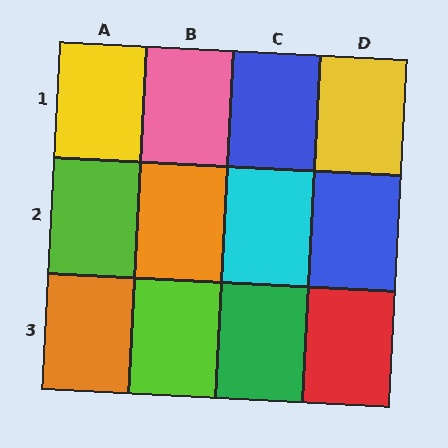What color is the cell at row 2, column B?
Orange.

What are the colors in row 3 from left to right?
Orange, lime, green, red.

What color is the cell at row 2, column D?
Blue.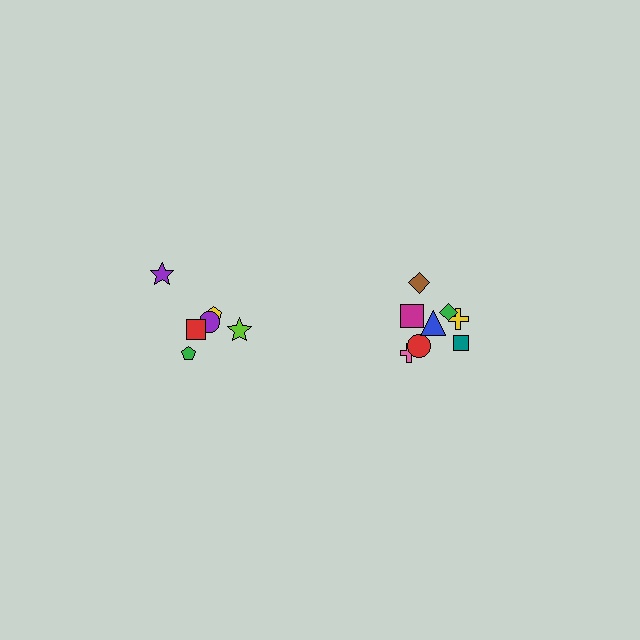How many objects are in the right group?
There are 8 objects.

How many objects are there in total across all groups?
There are 14 objects.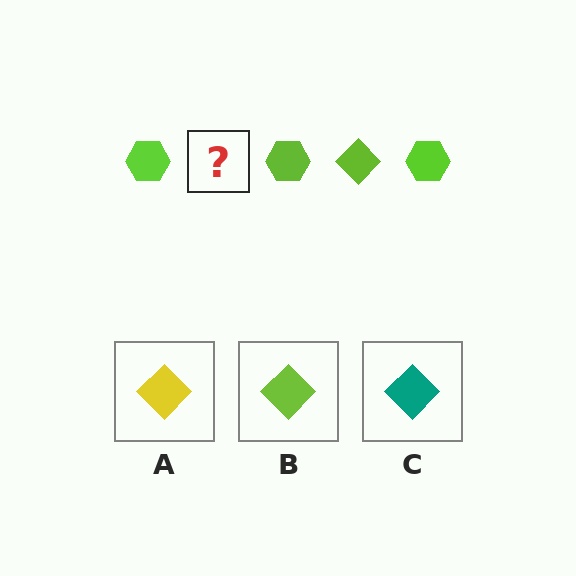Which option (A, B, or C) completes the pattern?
B.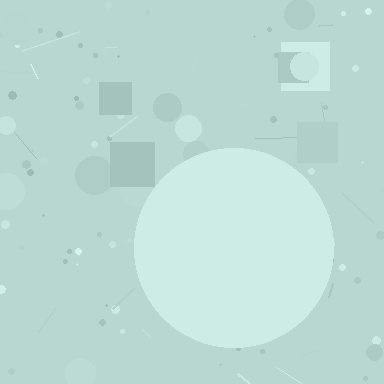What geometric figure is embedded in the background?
A circle is embedded in the background.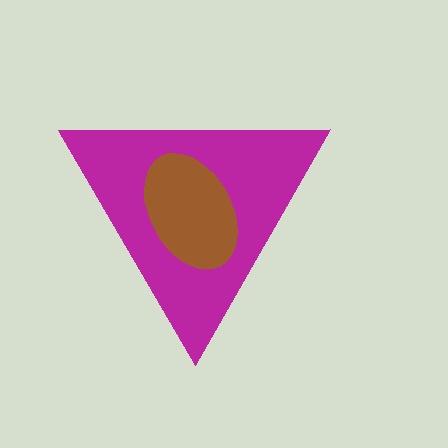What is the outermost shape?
The magenta triangle.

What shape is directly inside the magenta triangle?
The brown ellipse.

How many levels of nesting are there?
2.